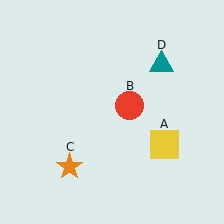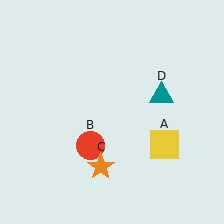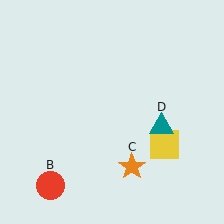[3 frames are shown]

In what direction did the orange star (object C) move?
The orange star (object C) moved right.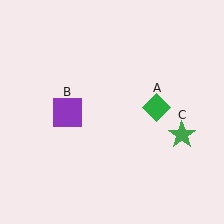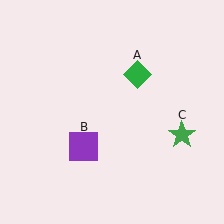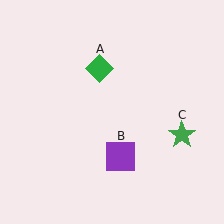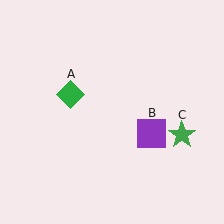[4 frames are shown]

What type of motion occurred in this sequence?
The green diamond (object A), purple square (object B) rotated counterclockwise around the center of the scene.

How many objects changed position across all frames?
2 objects changed position: green diamond (object A), purple square (object B).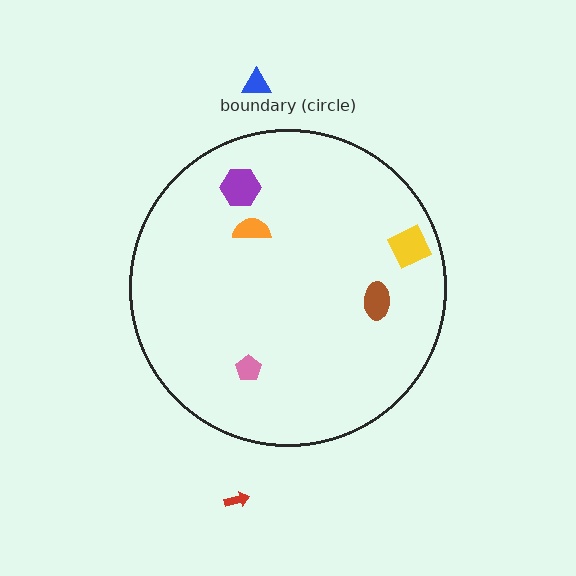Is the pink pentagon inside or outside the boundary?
Inside.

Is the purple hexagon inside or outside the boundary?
Inside.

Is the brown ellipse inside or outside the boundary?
Inside.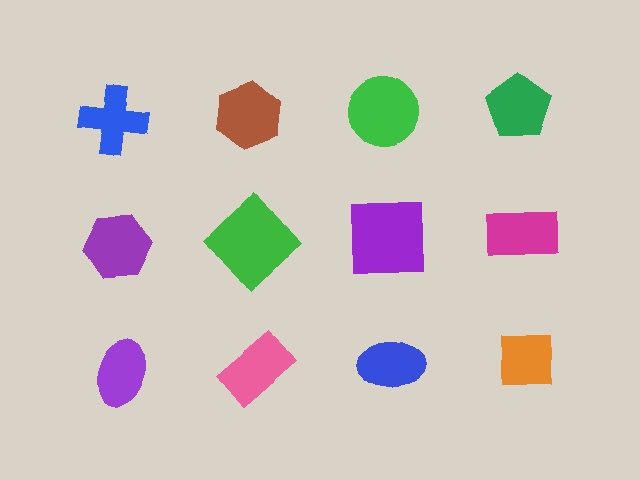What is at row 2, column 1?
A purple hexagon.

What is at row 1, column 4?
A green pentagon.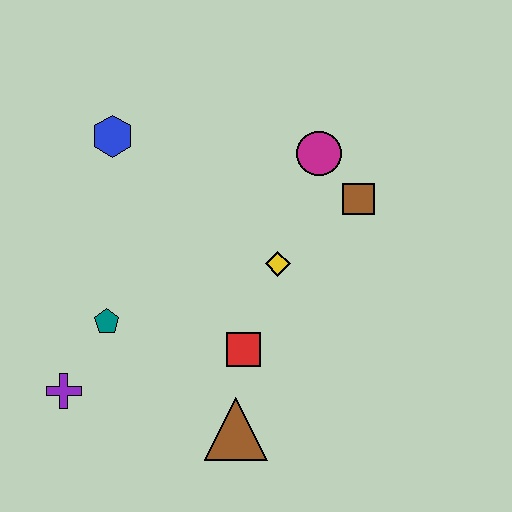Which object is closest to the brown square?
The magenta circle is closest to the brown square.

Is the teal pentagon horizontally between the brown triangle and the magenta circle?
No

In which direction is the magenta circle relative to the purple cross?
The magenta circle is to the right of the purple cross.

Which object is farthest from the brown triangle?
The blue hexagon is farthest from the brown triangle.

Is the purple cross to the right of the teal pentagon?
No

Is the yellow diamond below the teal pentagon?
No